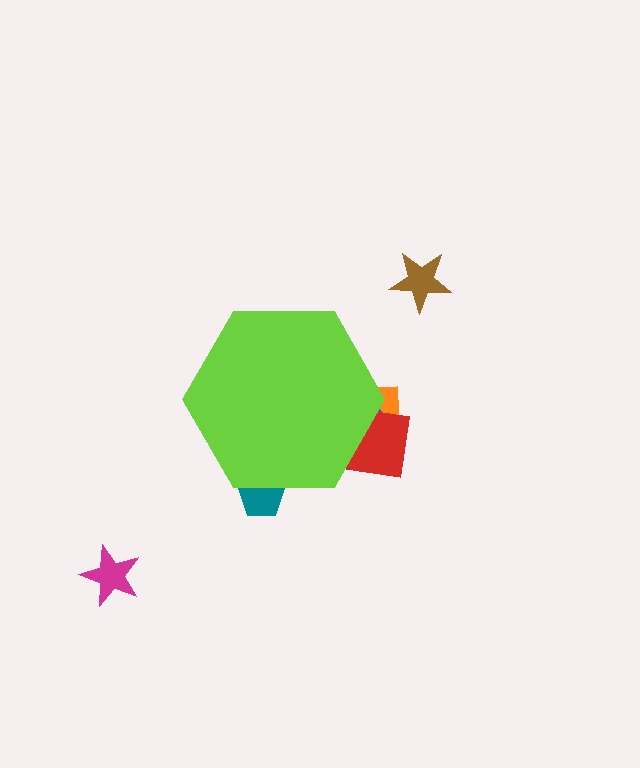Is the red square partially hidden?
Yes, the red square is partially hidden behind the lime hexagon.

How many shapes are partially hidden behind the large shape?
4 shapes are partially hidden.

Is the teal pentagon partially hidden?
Yes, the teal pentagon is partially hidden behind the lime hexagon.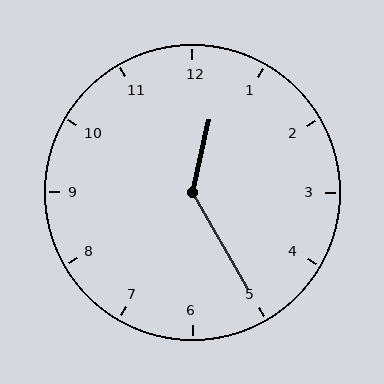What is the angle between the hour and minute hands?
Approximately 138 degrees.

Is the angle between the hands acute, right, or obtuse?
It is obtuse.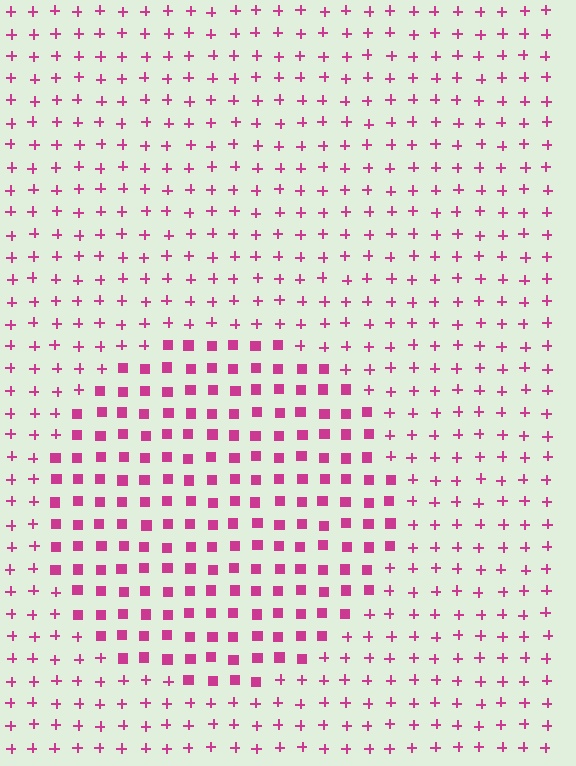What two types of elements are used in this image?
The image uses squares inside the circle region and plus signs outside it.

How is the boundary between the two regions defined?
The boundary is defined by a change in element shape: squares inside vs. plus signs outside. All elements share the same color and spacing.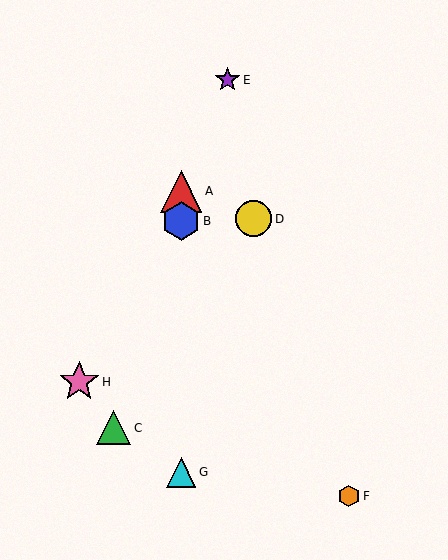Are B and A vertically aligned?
Yes, both are at x≈181.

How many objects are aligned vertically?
3 objects (A, B, G) are aligned vertically.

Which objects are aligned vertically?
Objects A, B, G are aligned vertically.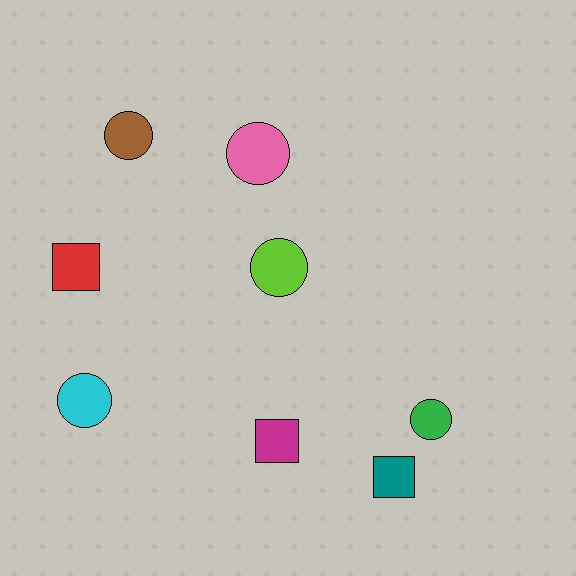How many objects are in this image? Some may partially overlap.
There are 8 objects.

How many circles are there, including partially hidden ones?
There are 5 circles.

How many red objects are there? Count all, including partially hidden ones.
There is 1 red object.